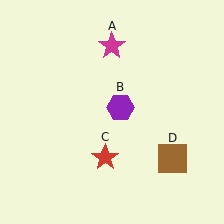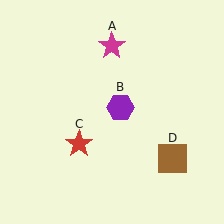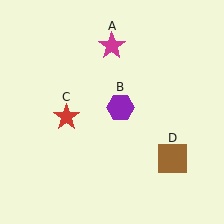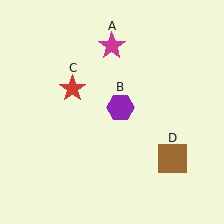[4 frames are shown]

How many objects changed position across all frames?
1 object changed position: red star (object C).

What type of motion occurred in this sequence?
The red star (object C) rotated clockwise around the center of the scene.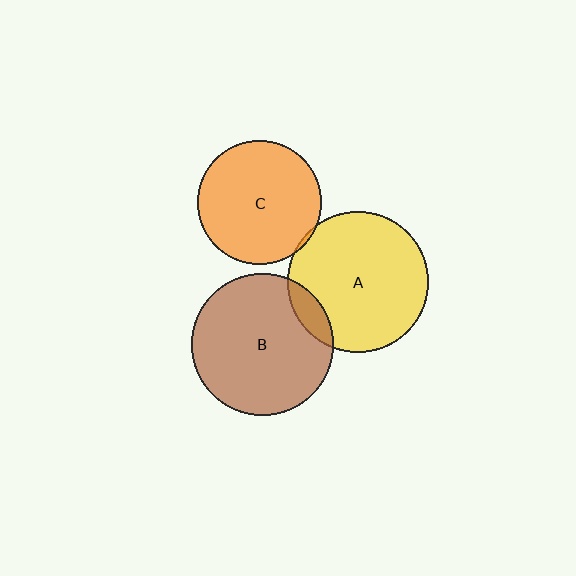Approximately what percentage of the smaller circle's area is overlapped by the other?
Approximately 10%.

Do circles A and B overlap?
Yes.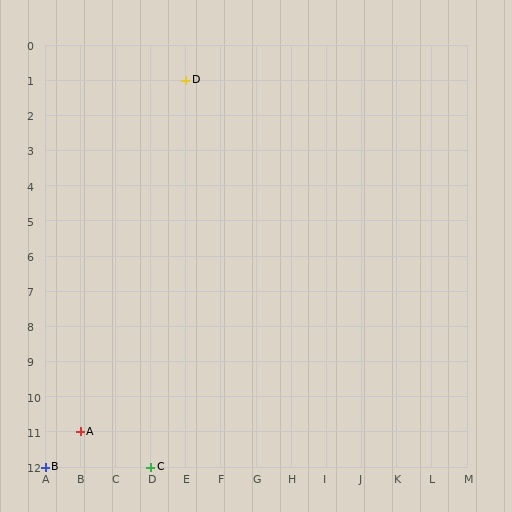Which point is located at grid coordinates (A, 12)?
Point B is at (A, 12).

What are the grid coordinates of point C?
Point C is at grid coordinates (D, 12).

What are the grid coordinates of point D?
Point D is at grid coordinates (E, 1).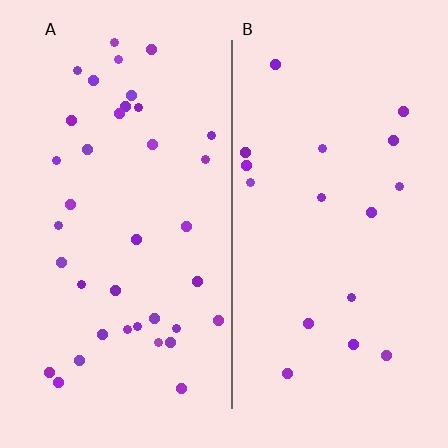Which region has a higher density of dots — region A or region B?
A (the left).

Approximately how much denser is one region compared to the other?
Approximately 2.1× — region A over region B.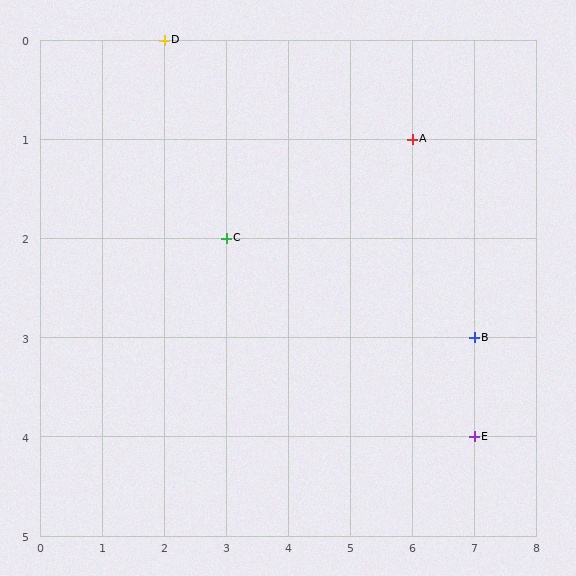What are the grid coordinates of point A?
Point A is at grid coordinates (6, 1).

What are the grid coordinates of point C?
Point C is at grid coordinates (3, 2).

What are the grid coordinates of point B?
Point B is at grid coordinates (7, 3).